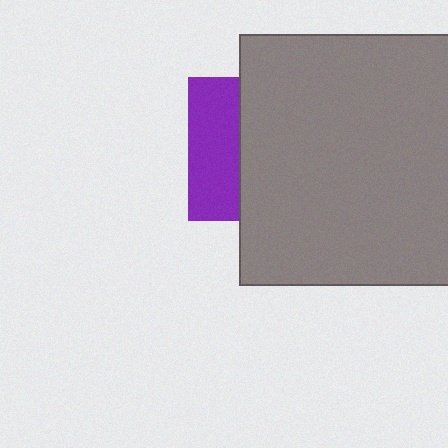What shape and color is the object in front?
The object in front is a gray square.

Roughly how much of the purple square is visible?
A small part of it is visible (roughly 36%).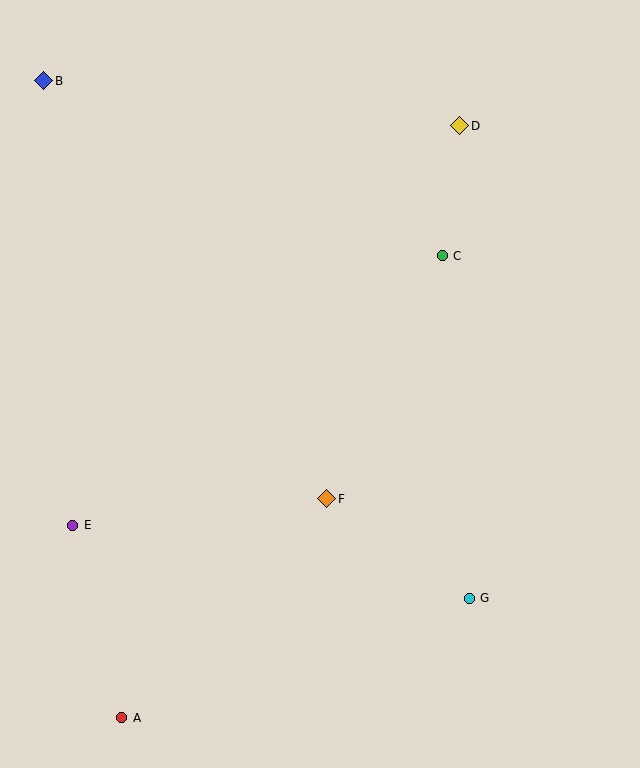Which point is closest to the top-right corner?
Point D is closest to the top-right corner.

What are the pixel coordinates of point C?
Point C is at (442, 256).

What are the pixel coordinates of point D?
Point D is at (460, 126).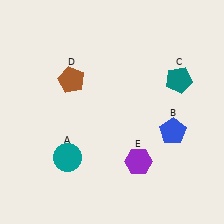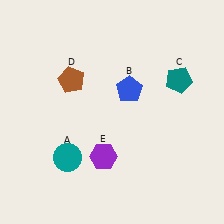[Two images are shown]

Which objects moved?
The objects that moved are: the blue pentagon (B), the purple hexagon (E).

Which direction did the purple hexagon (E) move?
The purple hexagon (E) moved left.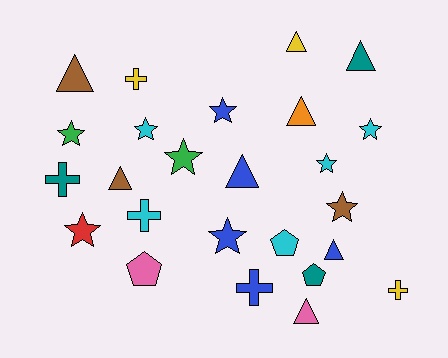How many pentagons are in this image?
There are 3 pentagons.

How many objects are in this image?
There are 25 objects.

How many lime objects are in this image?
There are no lime objects.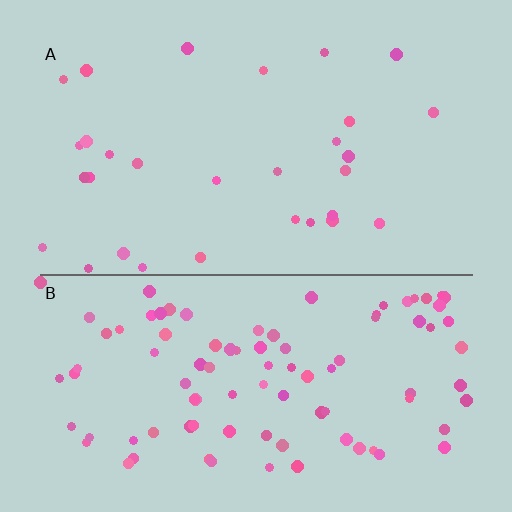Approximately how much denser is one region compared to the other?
Approximately 3.0× — region B over region A.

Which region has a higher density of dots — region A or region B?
B (the bottom).